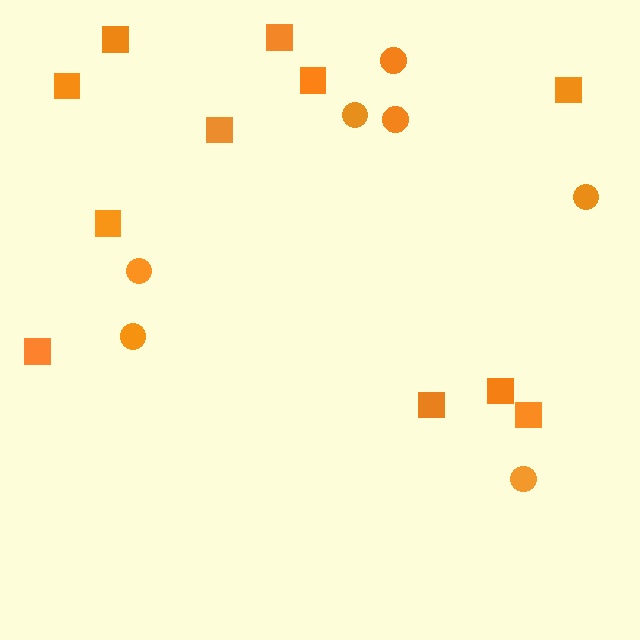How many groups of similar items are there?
There are 2 groups: one group of circles (7) and one group of squares (11).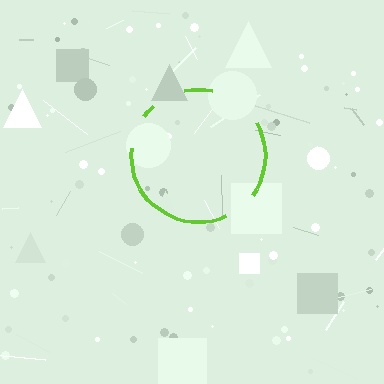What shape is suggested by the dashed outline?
The dashed outline suggests a circle.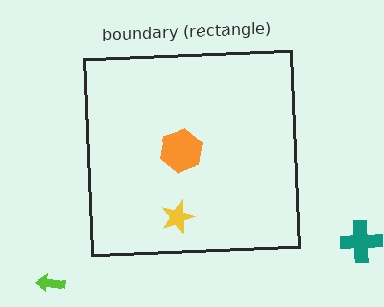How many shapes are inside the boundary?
2 inside, 2 outside.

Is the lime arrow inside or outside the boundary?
Outside.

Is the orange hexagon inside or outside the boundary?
Inside.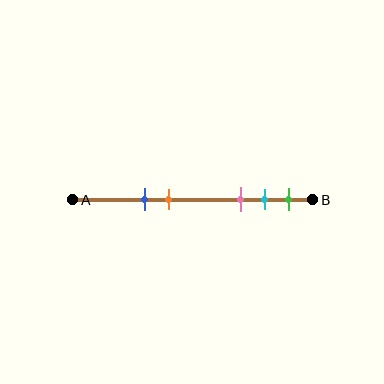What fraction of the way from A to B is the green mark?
The green mark is approximately 90% (0.9) of the way from A to B.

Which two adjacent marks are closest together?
The cyan and green marks are the closest adjacent pair.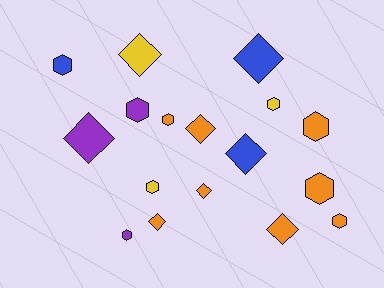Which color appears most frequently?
Orange, with 8 objects.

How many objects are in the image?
There are 17 objects.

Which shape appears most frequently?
Hexagon, with 9 objects.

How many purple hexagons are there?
There are 2 purple hexagons.